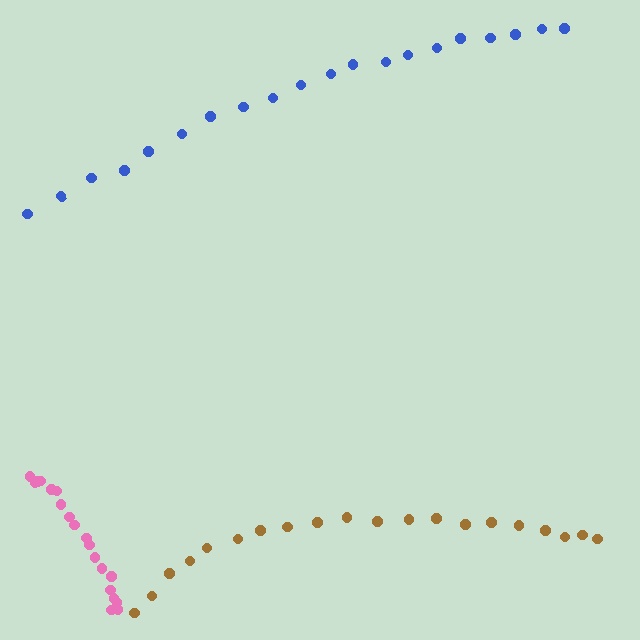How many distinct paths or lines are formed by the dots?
There are 3 distinct paths.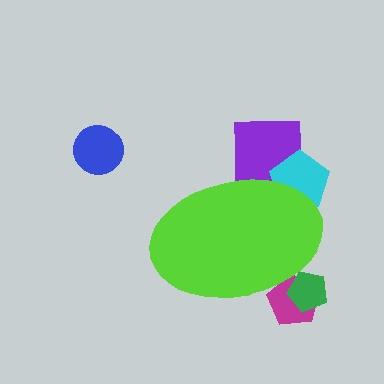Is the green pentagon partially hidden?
Yes, the green pentagon is partially hidden behind the lime ellipse.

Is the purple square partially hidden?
Yes, the purple square is partially hidden behind the lime ellipse.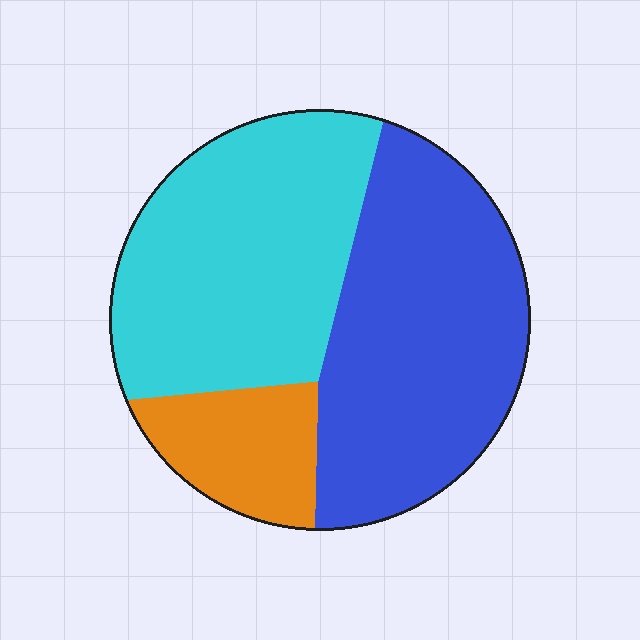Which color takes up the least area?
Orange, at roughly 15%.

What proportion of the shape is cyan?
Cyan covers 42% of the shape.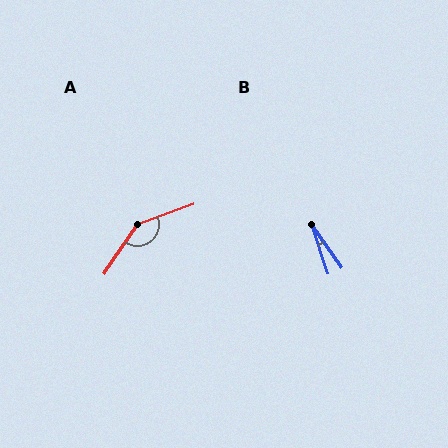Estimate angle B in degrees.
Approximately 16 degrees.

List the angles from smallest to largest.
B (16°), A (145°).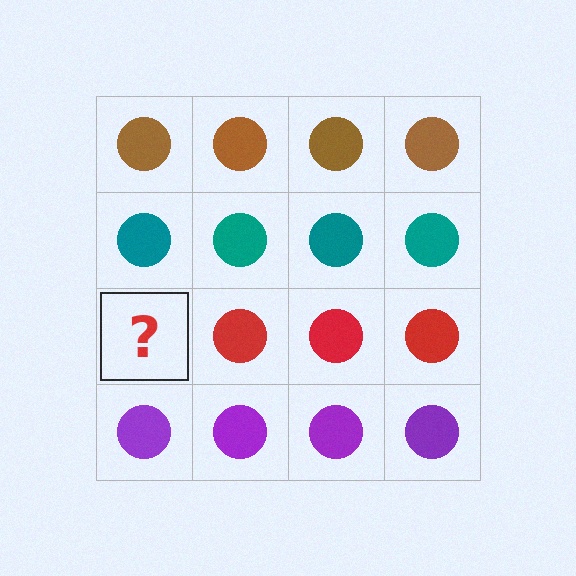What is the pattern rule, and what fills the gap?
The rule is that each row has a consistent color. The gap should be filled with a red circle.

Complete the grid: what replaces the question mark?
The question mark should be replaced with a red circle.